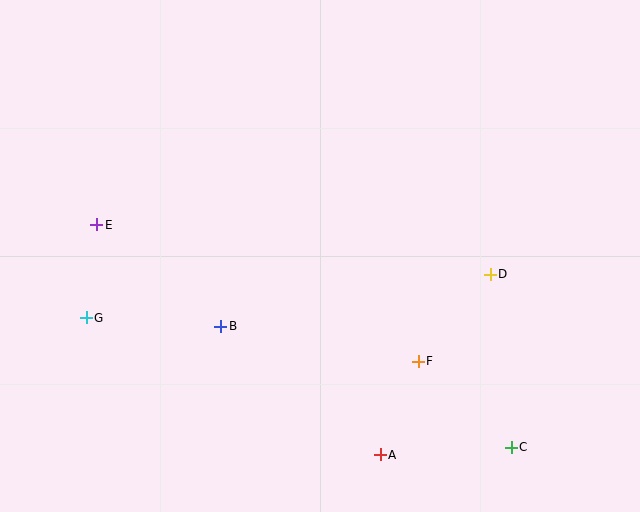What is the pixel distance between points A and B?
The distance between A and B is 205 pixels.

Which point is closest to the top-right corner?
Point D is closest to the top-right corner.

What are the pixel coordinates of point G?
Point G is at (86, 318).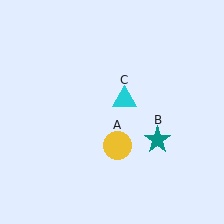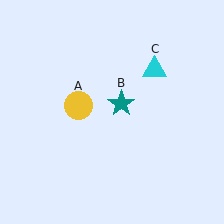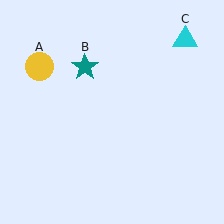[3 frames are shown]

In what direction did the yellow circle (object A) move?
The yellow circle (object A) moved up and to the left.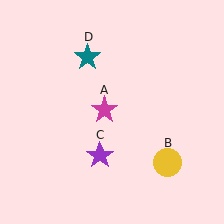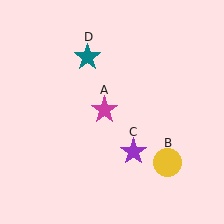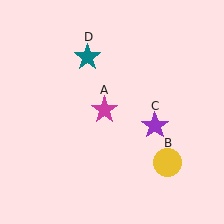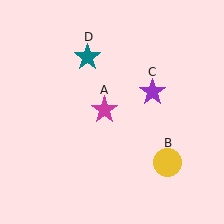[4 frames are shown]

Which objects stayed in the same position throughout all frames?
Magenta star (object A) and yellow circle (object B) and teal star (object D) remained stationary.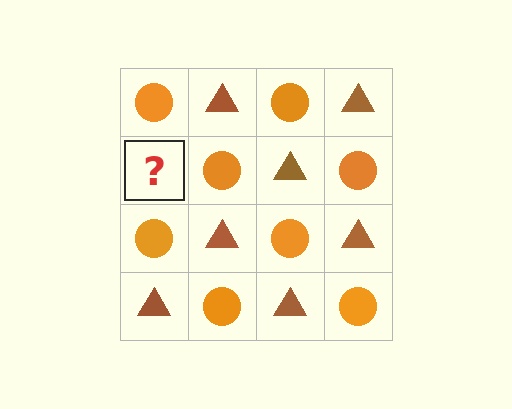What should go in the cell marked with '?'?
The missing cell should contain a brown triangle.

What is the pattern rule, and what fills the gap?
The rule is that it alternates orange circle and brown triangle in a checkerboard pattern. The gap should be filled with a brown triangle.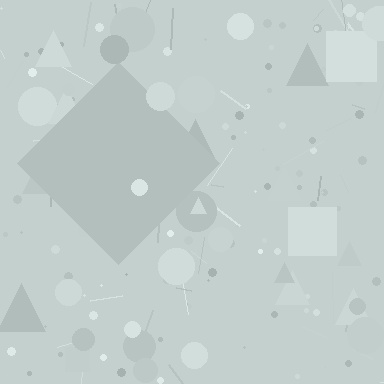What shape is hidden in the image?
A diamond is hidden in the image.